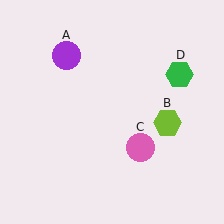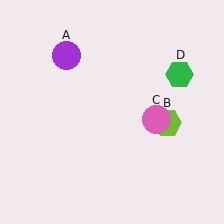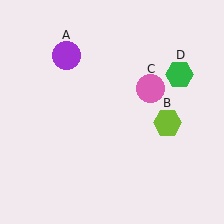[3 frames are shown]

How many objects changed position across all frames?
1 object changed position: pink circle (object C).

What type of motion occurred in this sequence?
The pink circle (object C) rotated counterclockwise around the center of the scene.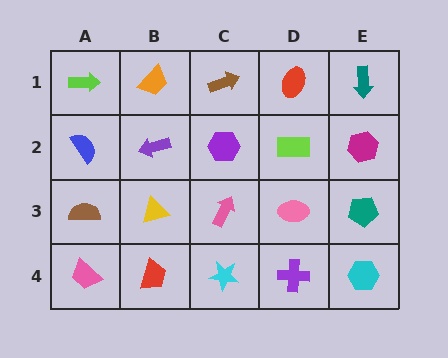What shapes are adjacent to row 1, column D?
A lime rectangle (row 2, column D), a brown arrow (row 1, column C), a teal arrow (row 1, column E).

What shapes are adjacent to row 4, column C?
A pink arrow (row 3, column C), a red trapezoid (row 4, column B), a purple cross (row 4, column D).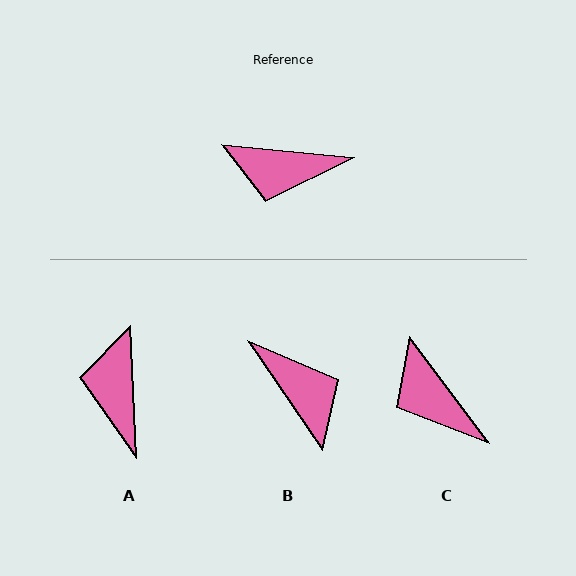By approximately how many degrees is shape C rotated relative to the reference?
Approximately 48 degrees clockwise.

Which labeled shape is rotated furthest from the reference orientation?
B, about 130 degrees away.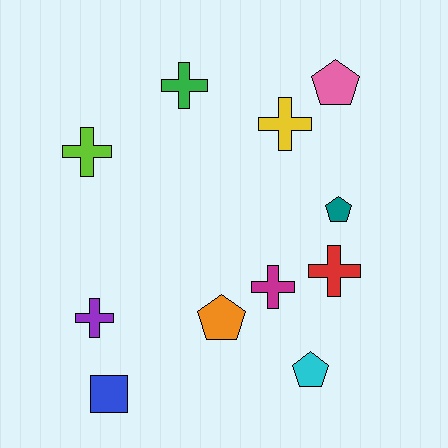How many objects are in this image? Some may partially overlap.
There are 11 objects.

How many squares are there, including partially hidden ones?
There is 1 square.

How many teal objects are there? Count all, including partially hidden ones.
There is 1 teal object.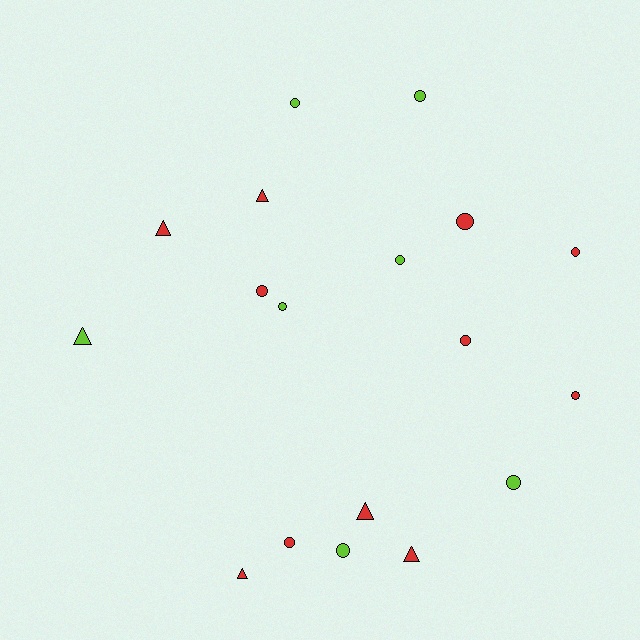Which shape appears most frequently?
Circle, with 12 objects.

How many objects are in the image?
There are 18 objects.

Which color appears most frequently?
Red, with 11 objects.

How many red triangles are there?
There are 5 red triangles.